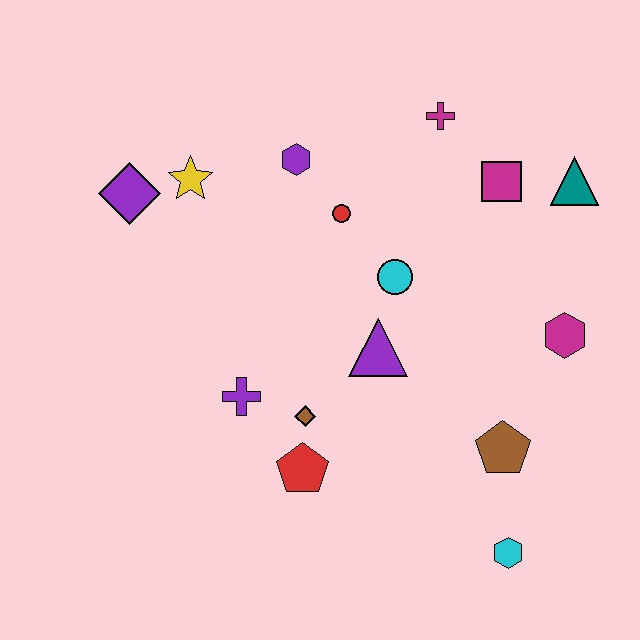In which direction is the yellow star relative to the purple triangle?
The yellow star is to the left of the purple triangle.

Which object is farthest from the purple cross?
The teal triangle is farthest from the purple cross.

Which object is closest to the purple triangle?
The cyan circle is closest to the purple triangle.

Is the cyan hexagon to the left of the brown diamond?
No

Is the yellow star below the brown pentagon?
No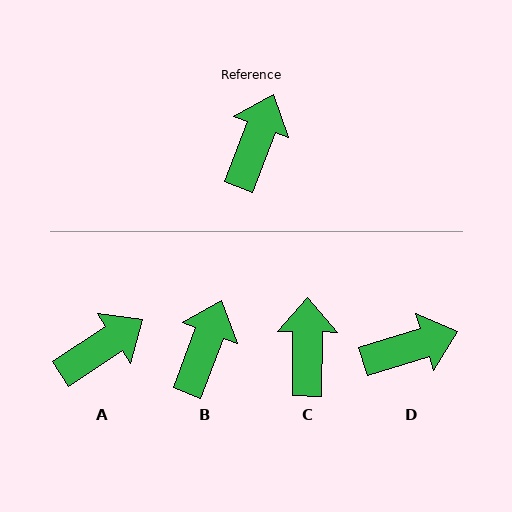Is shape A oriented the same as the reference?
No, it is off by about 36 degrees.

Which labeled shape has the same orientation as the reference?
B.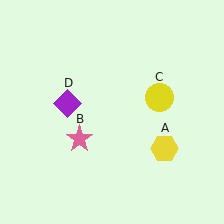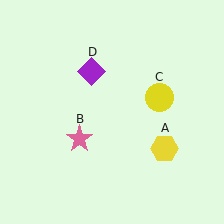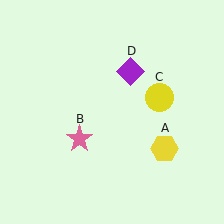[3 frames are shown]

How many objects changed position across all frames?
1 object changed position: purple diamond (object D).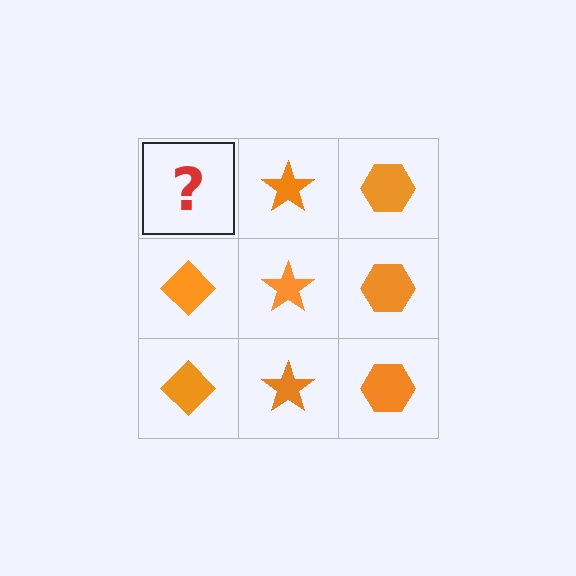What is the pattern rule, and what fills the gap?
The rule is that each column has a consistent shape. The gap should be filled with an orange diamond.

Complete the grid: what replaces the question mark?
The question mark should be replaced with an orange diamond.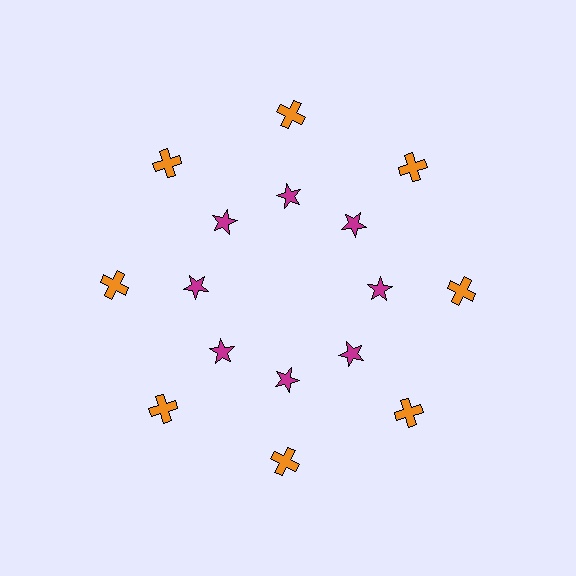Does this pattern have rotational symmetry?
Yes, this pattern has 8-fold rotational symmetry. It looks the same after rotating 45 degrees around the center.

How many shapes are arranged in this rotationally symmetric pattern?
There are 16 shapes, arranged in 8 groups of 2.